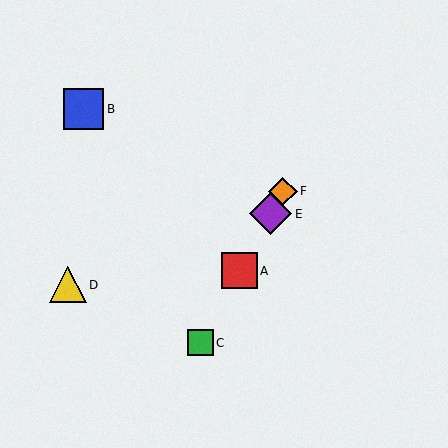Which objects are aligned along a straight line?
Objects A, C, E, F are aligned along a straight line.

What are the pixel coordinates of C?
Object C is at (200, 343).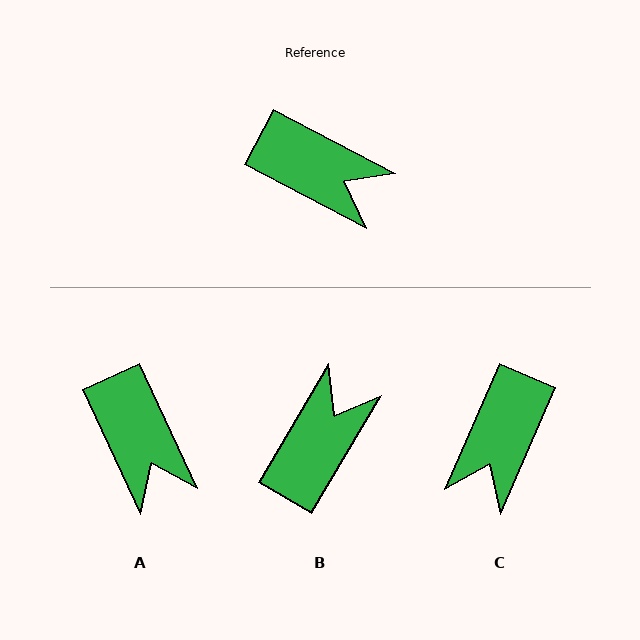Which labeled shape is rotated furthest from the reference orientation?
B, about 87 degrees away.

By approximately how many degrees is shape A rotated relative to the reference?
Approximately 37 degrees clockwise.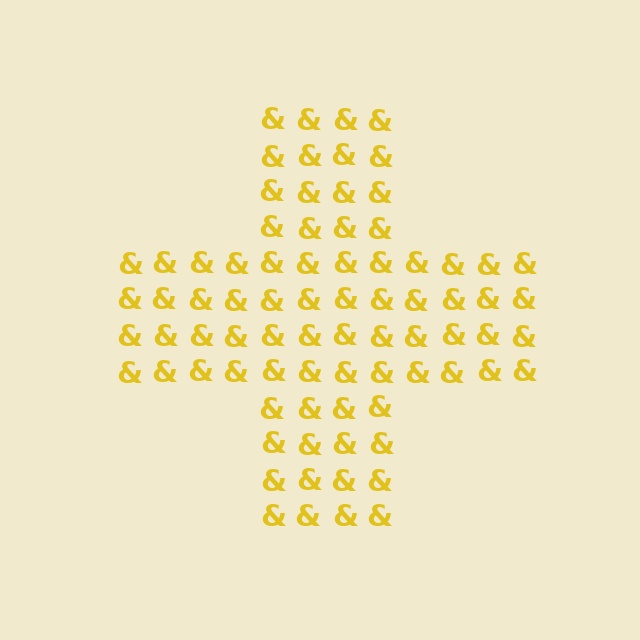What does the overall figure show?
The overall figure shows a cross.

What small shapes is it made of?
It is made of small ampersands.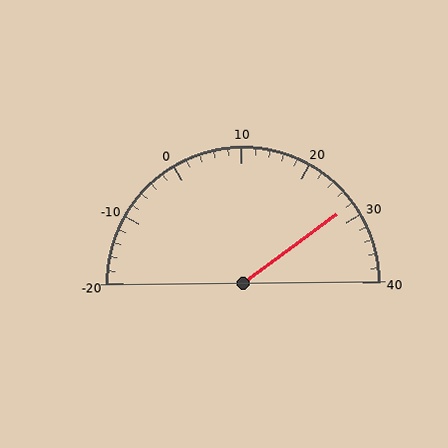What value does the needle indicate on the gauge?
The needle indicates approximately 28.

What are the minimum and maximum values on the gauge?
The gauge ranges from -20 to 40.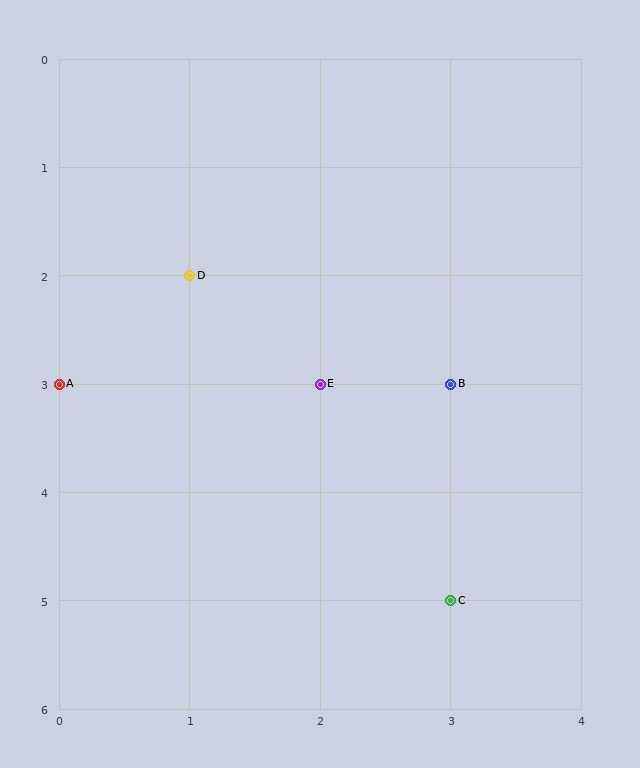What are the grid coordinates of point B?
Point B is at grid coordinates (3, 3).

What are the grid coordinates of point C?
Point C is at grid coordinates (3, 5).